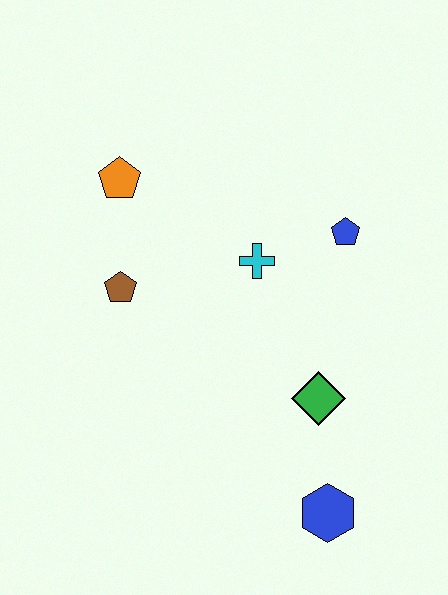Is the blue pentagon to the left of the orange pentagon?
No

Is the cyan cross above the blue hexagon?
Yes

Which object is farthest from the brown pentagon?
The blue hexagon is farthest from the brown pentagon.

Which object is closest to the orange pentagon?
The brown pentagon is closest to the orange pentagon.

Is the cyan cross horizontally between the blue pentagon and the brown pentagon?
Yes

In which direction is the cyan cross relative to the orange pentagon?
The cyan cross is to the right of the orange pentagon.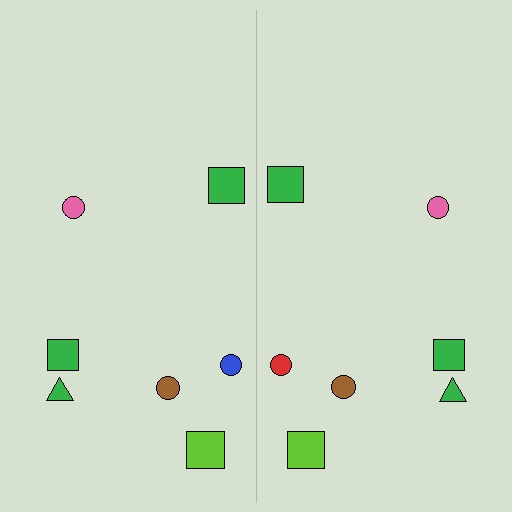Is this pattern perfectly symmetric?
No, the pattern is not perfectly symmetric. The red circle on the right side breaks the symmetry — its mirror counterpart is blue.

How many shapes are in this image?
There are 14 shapes in this image.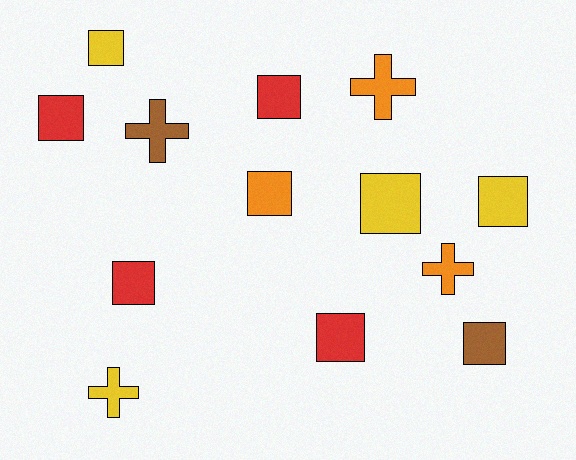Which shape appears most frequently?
Square, with 9 objects.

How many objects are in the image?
There are 13 objects.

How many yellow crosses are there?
There is 1 yellow cross.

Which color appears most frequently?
Red, with 4 objects.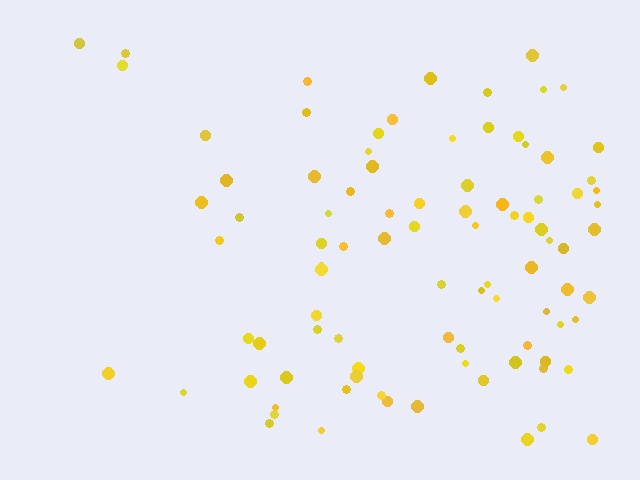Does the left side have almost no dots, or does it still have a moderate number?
Still a moderate number, just noticeably fewer than the right.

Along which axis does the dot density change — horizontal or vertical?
Horizontal.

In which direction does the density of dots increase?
From left to right, with the right side densest.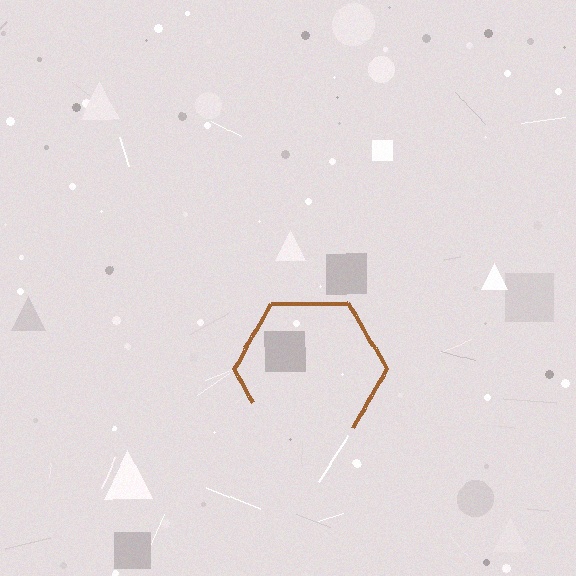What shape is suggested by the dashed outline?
The dashed outline suggests a hexagon.